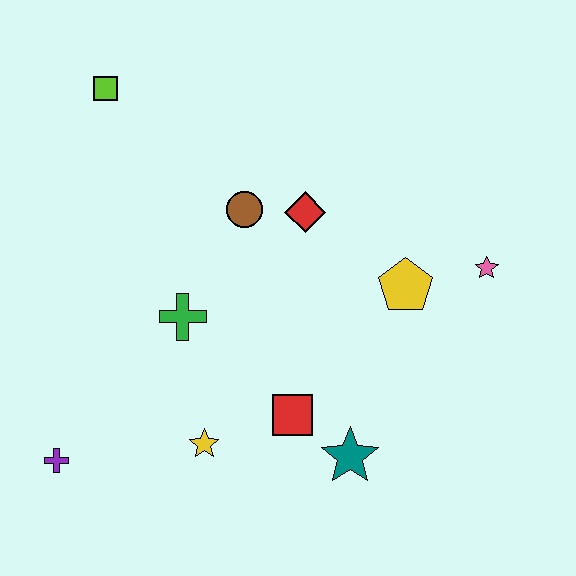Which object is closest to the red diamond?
The brown circle is closest to the red diamond.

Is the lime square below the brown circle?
No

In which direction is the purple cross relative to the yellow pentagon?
The purple cross is to the left of the yellow pentagon.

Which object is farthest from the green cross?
The pink star is farthest from the green cross.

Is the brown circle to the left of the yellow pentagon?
Yes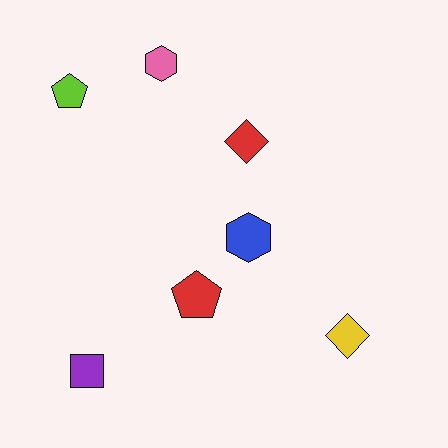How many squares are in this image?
There is 1 square.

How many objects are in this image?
There are 7 objects.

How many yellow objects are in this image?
There is 1 yellow object.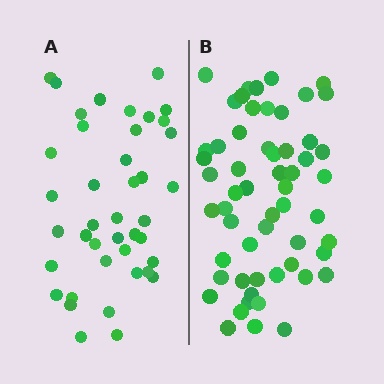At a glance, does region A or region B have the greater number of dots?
Region B (the right region) has more dots.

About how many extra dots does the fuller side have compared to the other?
Region B has approximately 15 more dots than region A.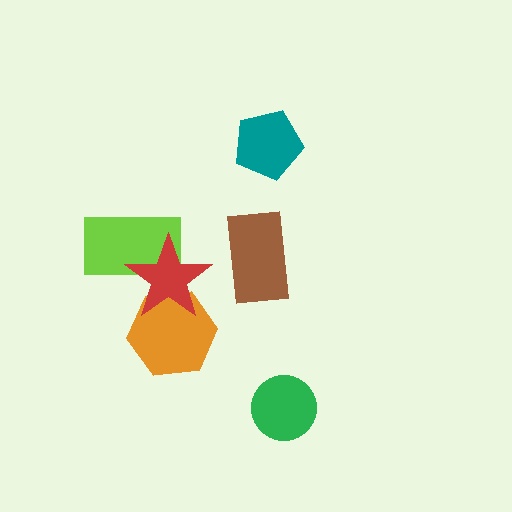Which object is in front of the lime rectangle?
The red star is in front of the lime rectangle.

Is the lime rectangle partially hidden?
Yes, it is partially covered by another shape.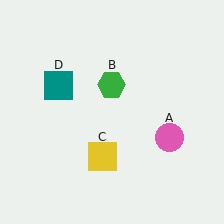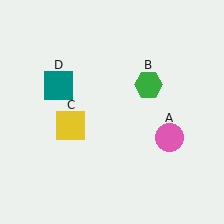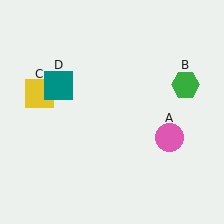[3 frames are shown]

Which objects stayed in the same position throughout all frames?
Pink circle (object A) and teal square (object D) remained stationary.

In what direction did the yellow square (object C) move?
The yellow square (object C) moved up and to the left.